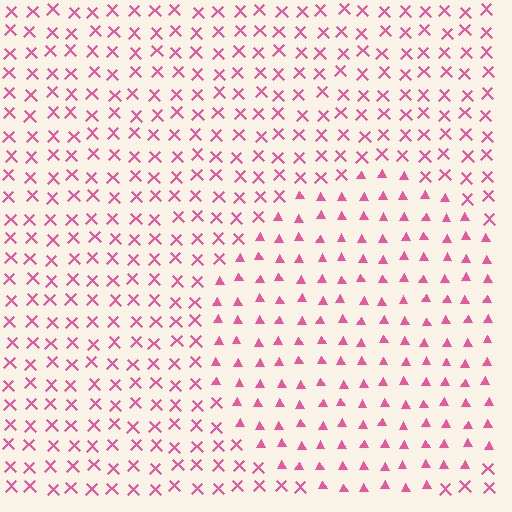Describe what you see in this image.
The image is filled with small pink elements arranged in a uniform grid. A circle-shaped region contains triangles, while the surrounding area contains X marks. The boundary is defined purely by the change in element shape.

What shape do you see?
I see a circle.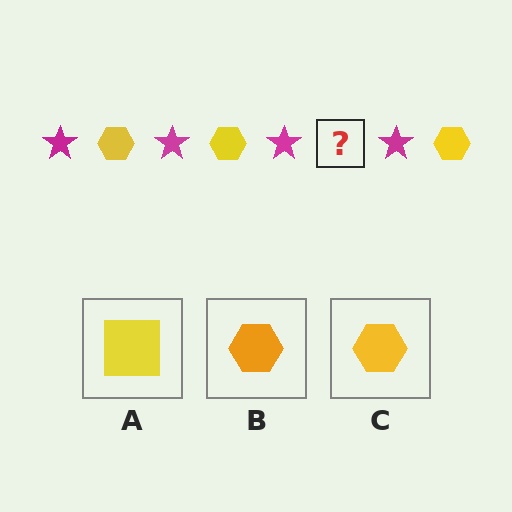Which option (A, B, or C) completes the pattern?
C.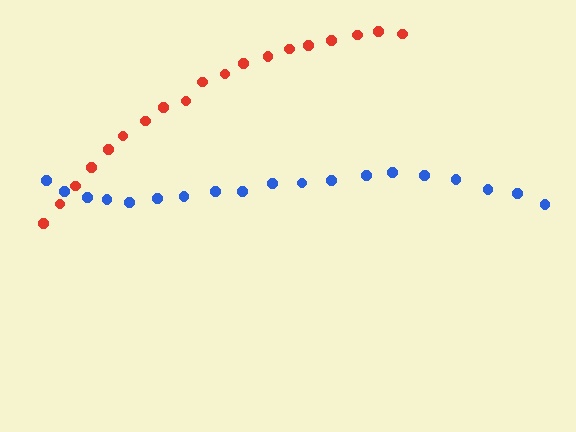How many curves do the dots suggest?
There are 2 distinct paths.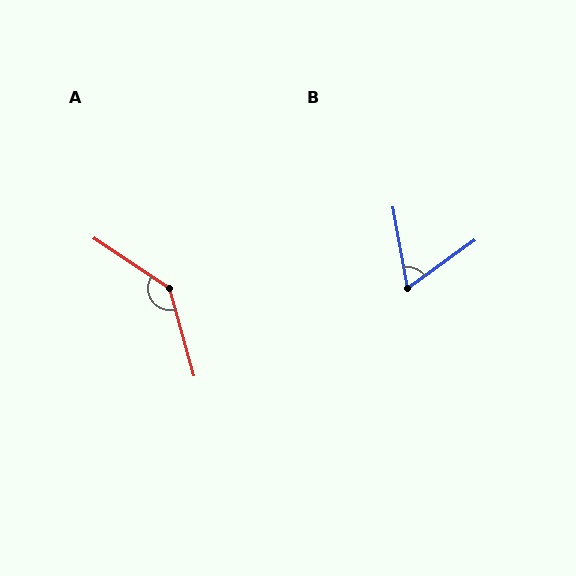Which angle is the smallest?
B, at approximately 64 degrees.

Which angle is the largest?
A, at approximately 139 degrees.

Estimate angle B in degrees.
Approximately 64 degrees.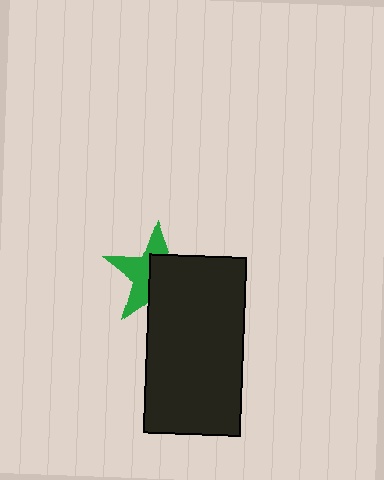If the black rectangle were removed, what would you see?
You would see the complete green star.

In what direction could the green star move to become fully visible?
The green star could move toward the upper-left. That would shift it out from behind the black rectangle entirely.